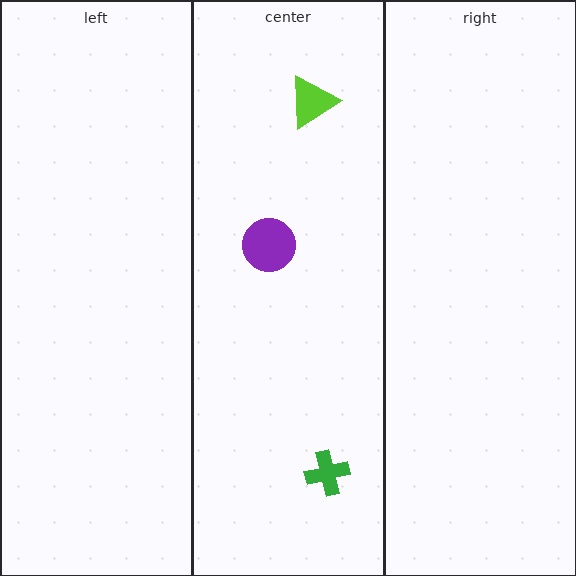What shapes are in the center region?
The purple circle, the lime triangle, the green cross.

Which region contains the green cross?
The center region.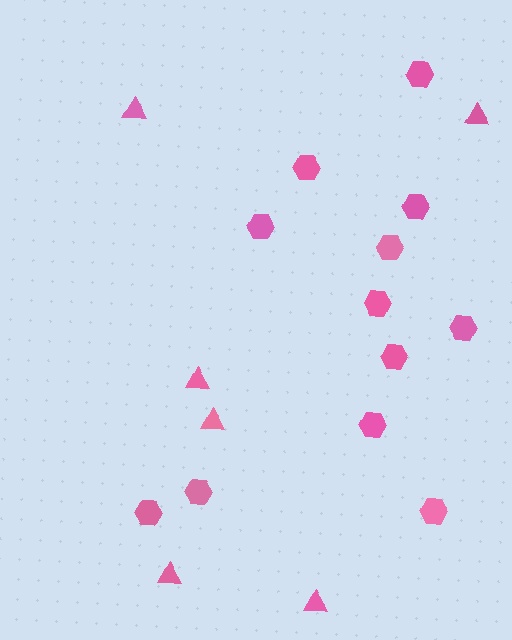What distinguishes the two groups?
There are 2 groups: one group of triangles (6) and one group of hexagons (12).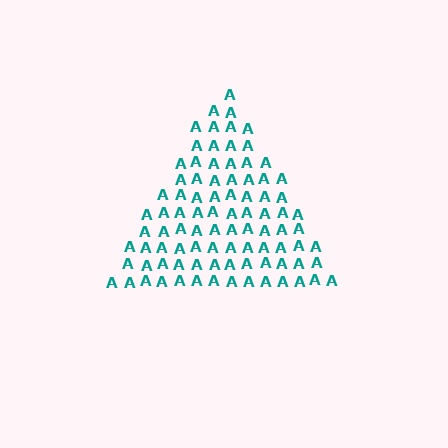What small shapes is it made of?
It is made of small letter A's.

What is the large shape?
The large shape is a triangle.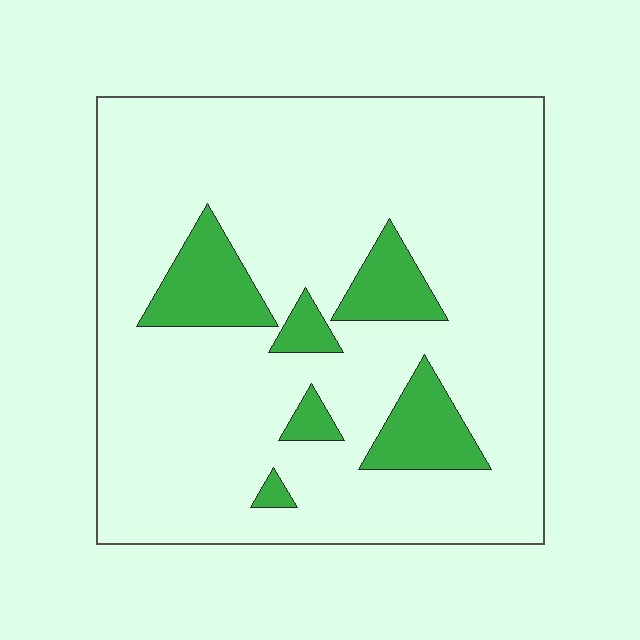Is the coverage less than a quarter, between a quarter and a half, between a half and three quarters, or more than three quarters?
Less than a quarter.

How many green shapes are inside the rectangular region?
6.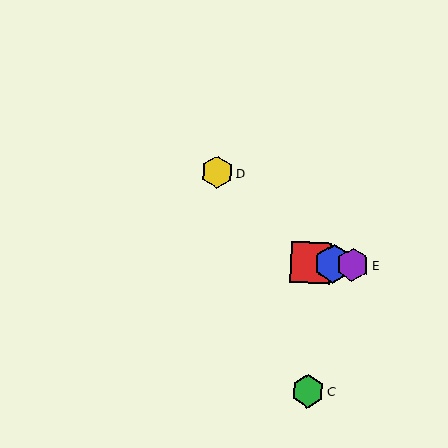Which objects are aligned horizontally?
Objects A, B, E are aligned horizontally.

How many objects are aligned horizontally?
3 objects (A, B, E) are aligned horizontally.